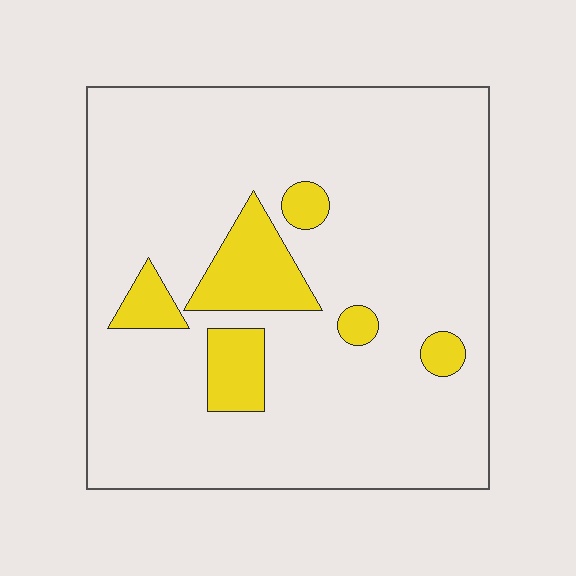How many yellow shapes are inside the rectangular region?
6.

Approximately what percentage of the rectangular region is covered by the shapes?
Approximately 15%.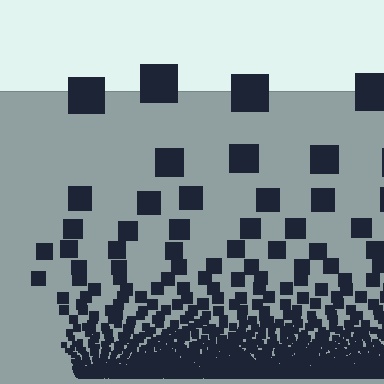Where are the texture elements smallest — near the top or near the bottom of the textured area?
Near the bottom.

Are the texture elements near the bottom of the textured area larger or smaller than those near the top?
Smaller. The gradient is inverted — elements near the bottom are smaller and denser.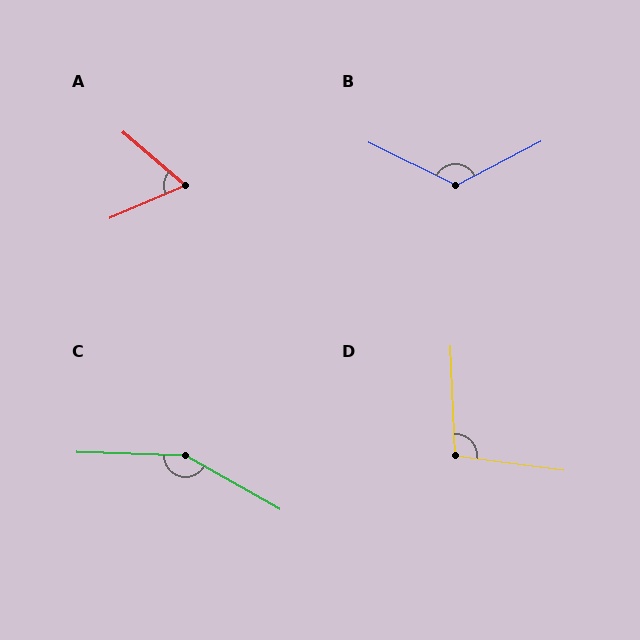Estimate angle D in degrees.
Approximately 100 degrees.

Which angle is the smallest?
A, at approximately 64 degrees.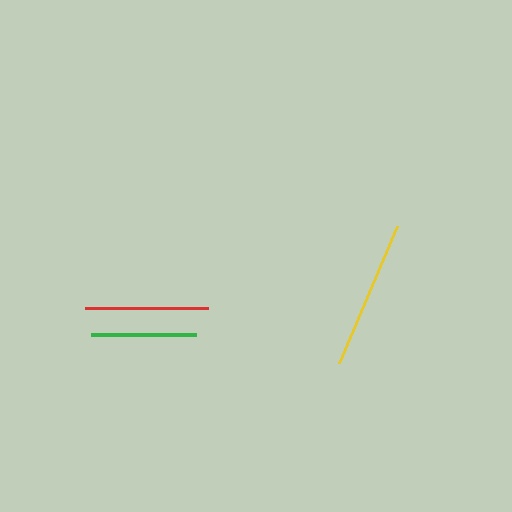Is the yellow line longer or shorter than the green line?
The yellow line is longer than the green line.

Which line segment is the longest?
The yellow line is the longest at approximately 149 pixels.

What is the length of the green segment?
The green segment is approximately 105 pixels long.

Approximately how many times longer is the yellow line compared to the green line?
The yellow line is approximately 1.4 times the length of the green line.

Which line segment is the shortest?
The green line is the shortest at approximately 105 pixels.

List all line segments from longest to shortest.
From longest to shortest: yellow, red, green.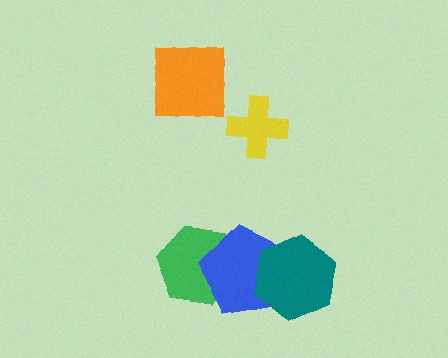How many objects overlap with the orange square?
0 objects overlap with the orange square.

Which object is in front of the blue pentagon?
The teal hexagon is in front of the blue pentagon.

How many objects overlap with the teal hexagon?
1 object overlaps with the teal hexagon.